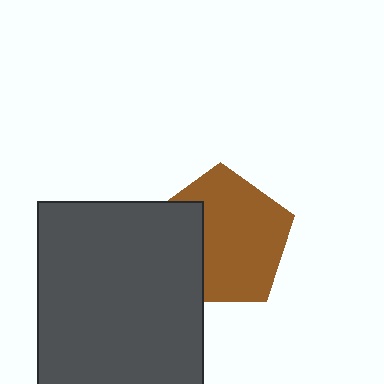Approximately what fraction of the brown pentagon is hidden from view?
Roughly 30% of the brown pentagon is hidden behind the dark gray rectangle.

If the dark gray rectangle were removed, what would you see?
You would see the complete brown pentagon.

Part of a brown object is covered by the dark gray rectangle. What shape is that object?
It is a pentagon.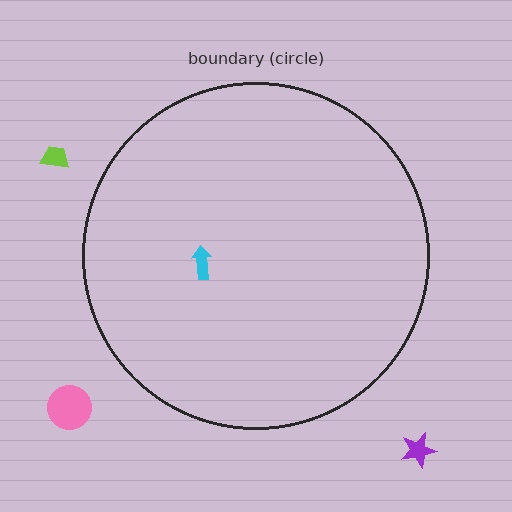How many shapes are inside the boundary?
1 inside, 3 outside.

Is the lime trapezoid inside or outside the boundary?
Outside.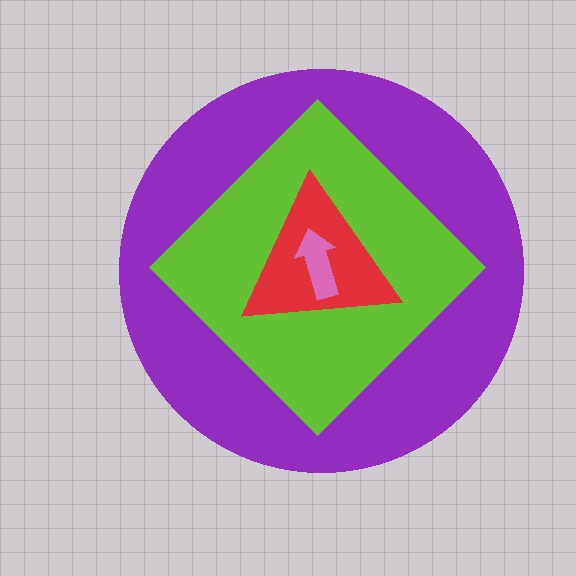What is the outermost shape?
The purple circle.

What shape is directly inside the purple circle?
The lime diamond.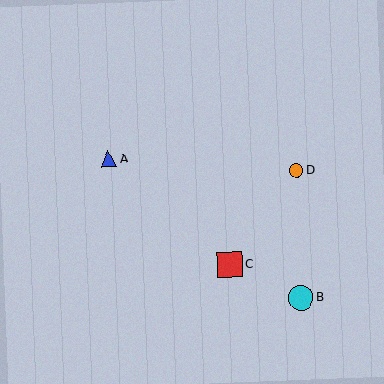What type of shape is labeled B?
Shape B is a cyan circle.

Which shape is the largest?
The red square (labeled C) is the largest.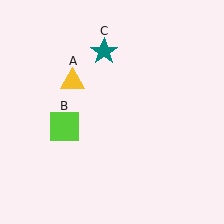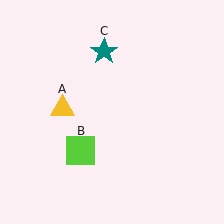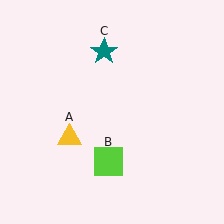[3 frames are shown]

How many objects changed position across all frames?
2 objects changed position: yellow triangle (object A), lime square (object B).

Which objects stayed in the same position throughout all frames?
Teal star (object C) remained stationary.